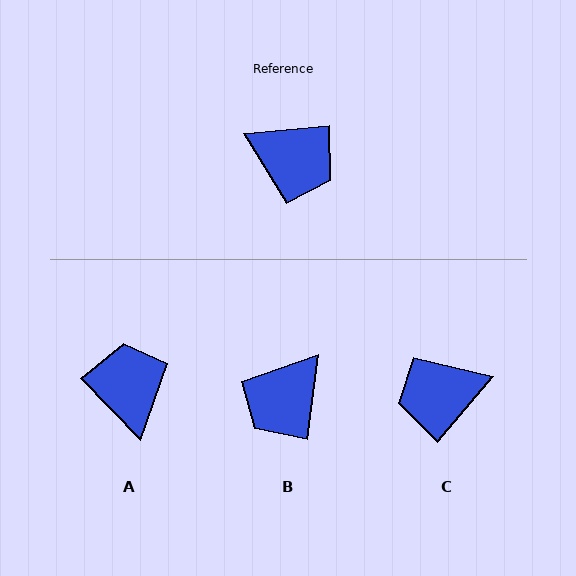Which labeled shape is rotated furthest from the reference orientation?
C, about 136 degrees away.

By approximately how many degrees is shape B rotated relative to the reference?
Approximately 103 degrees clockwise.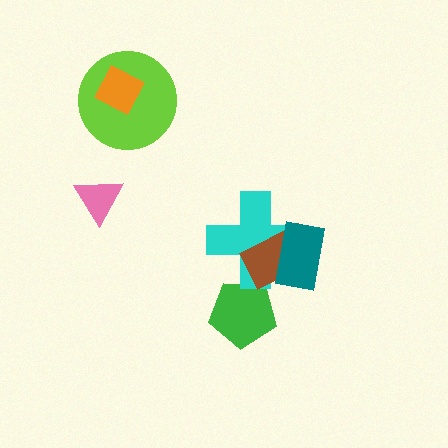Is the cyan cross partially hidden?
Yes, it is partially covered by another shape.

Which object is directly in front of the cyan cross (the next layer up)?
The brown rectangle is directly in front of the cyan cross.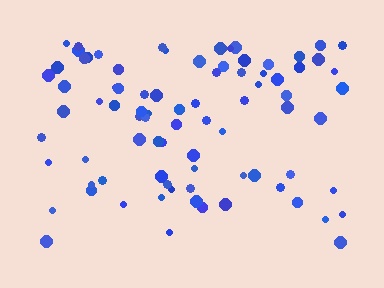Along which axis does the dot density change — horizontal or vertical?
Vertical.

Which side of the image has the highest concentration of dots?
The top.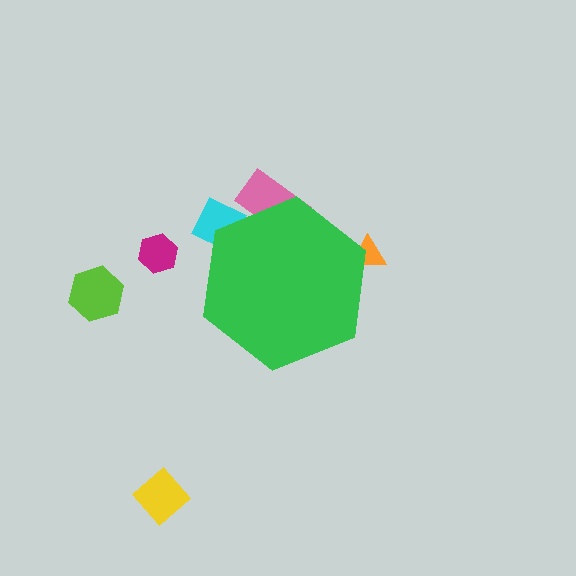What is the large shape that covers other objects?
A green hexagon.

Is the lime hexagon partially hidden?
No, the lime hexagon is fully visible.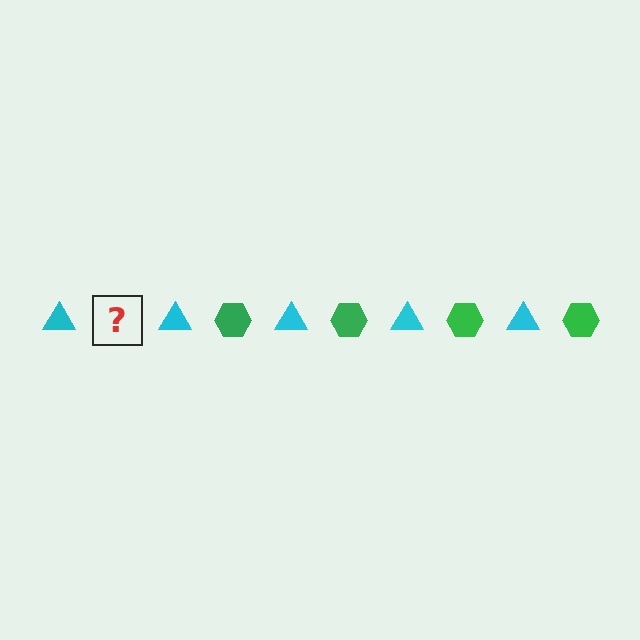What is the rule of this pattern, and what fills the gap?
The rule is that the pattern alternates between cyan triangle and green hexagon. The gap should be filled with a green hexagon.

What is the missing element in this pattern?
The missing element is a green hexagon.